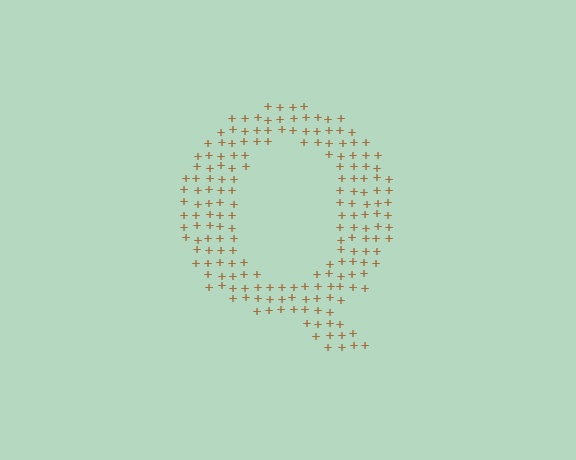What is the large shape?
The large shape is the letter Q.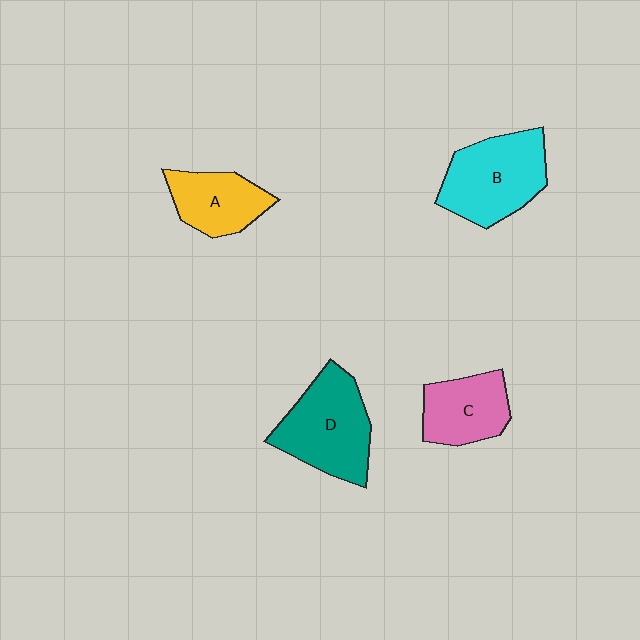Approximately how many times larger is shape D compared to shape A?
Approximately 1.5 times.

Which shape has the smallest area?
Shape A (yellow).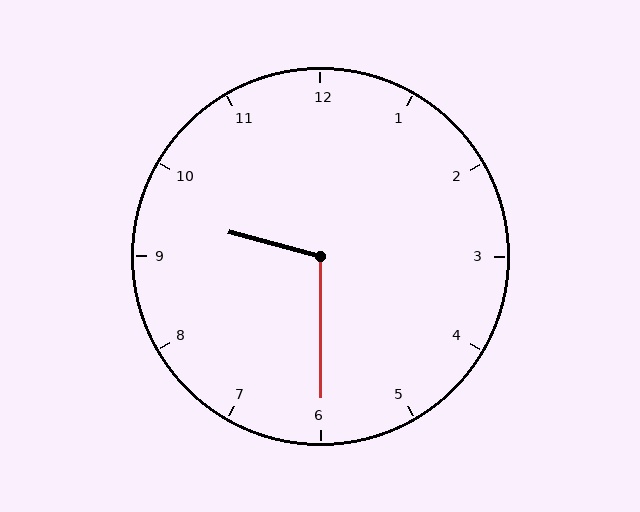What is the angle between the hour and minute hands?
Approximately 105 degrees.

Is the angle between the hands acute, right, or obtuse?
It is obtuse.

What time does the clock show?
9:30.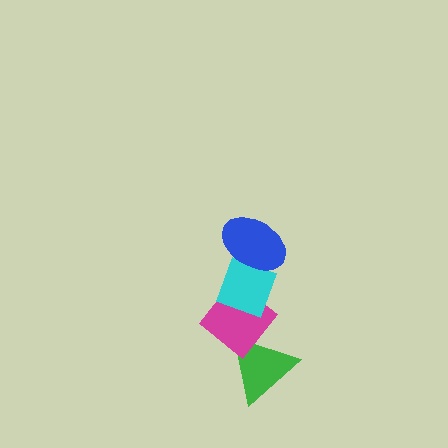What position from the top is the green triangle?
The green triangle is 4th from the top.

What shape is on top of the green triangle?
The magenta diamond is on top of the green triangle.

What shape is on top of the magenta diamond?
The cyan diamond is on top of the magenta diamond.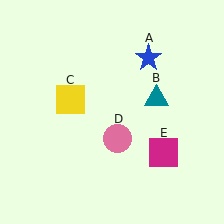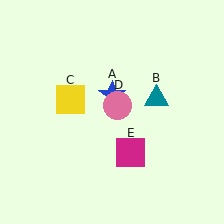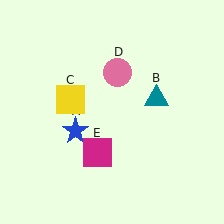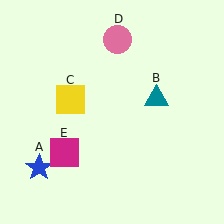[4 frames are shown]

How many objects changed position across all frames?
3 objects changed position: blue star (object A), pink circle (object D), magenta square (object E).